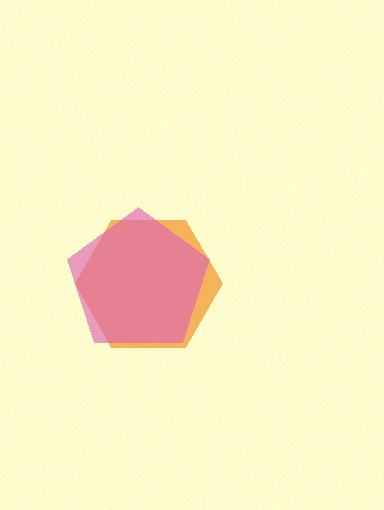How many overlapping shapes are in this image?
There are 2 overlapping shapes in the image.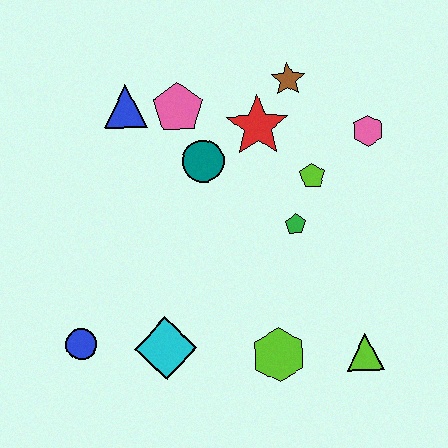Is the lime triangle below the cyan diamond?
Yes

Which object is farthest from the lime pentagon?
The blue circle is farthest from the lime pentagon.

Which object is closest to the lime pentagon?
The green pentagon is closest to the lime pentagon.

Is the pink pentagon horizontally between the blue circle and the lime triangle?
Yes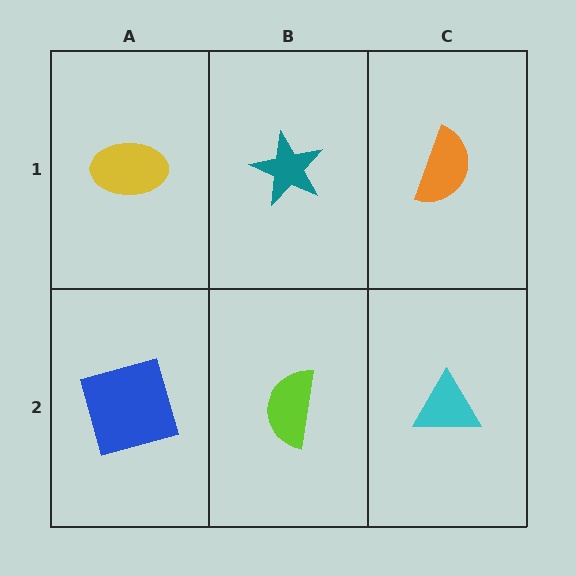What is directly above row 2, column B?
A teal star.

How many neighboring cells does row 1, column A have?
2.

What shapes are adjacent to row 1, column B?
A lime semicircle (row 2, column B), a yellow ellipse (row 1, column A), an orange semicircle (row 1, column C).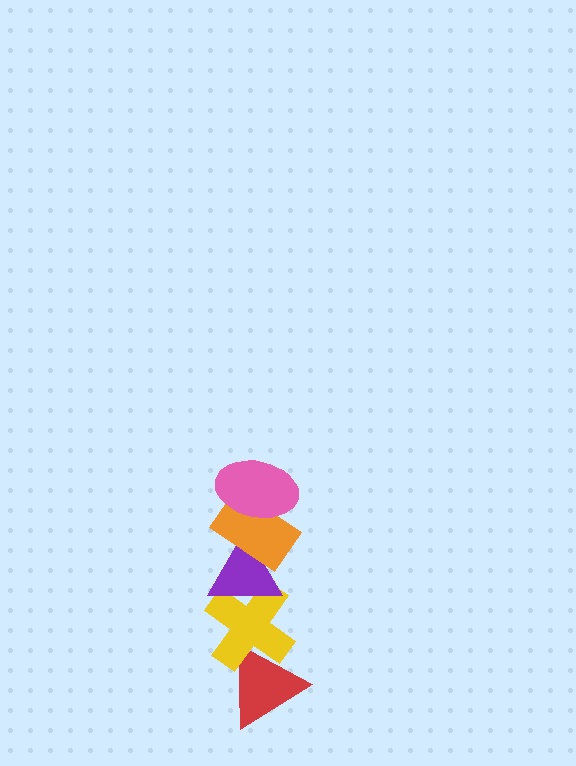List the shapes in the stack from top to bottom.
From top to bottom: the pink ellipse, the orange rectangle, the purple triangle, the yellow cross, the red triangle.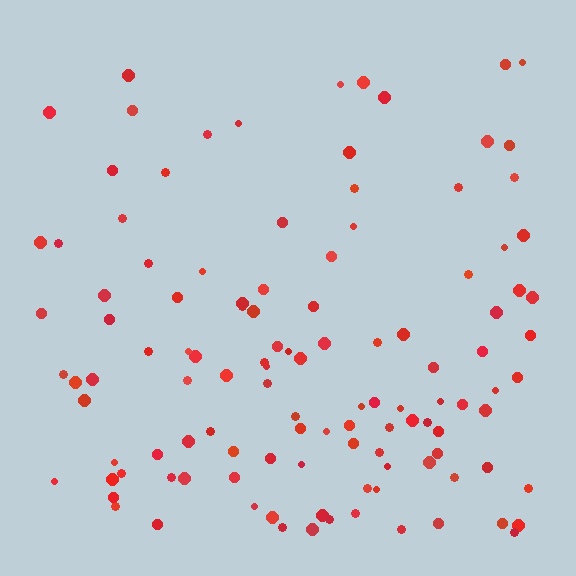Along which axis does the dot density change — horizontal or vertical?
Vertical.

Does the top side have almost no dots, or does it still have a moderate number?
Still a moderate number, just noticeably fewer than the bottom.